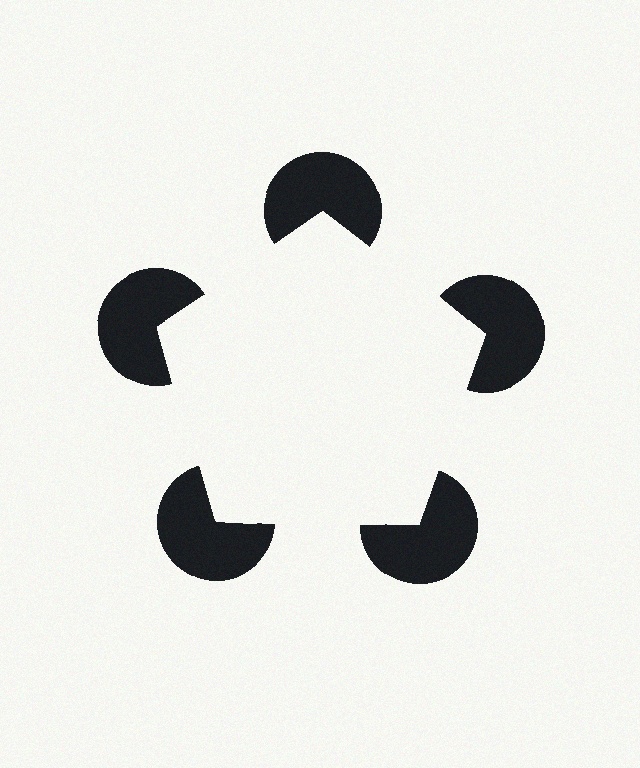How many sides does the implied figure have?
5 sides.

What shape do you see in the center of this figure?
An illusory pentagon — its edges are inferred from the aligned wedge cuts in the pac-man discs, not physically drawn.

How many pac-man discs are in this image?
There are 5 — one at each vertex of the illusory pentagon.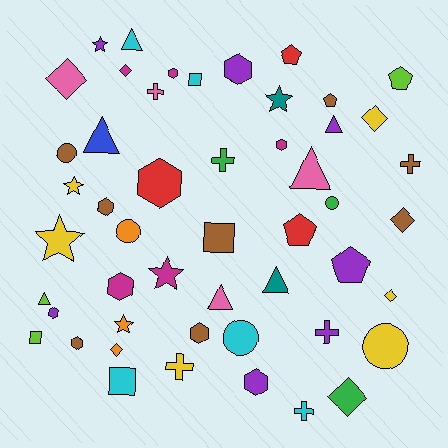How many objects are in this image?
There are 50 objects.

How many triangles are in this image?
There are 7 triangles.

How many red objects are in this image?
There are 3 red objects.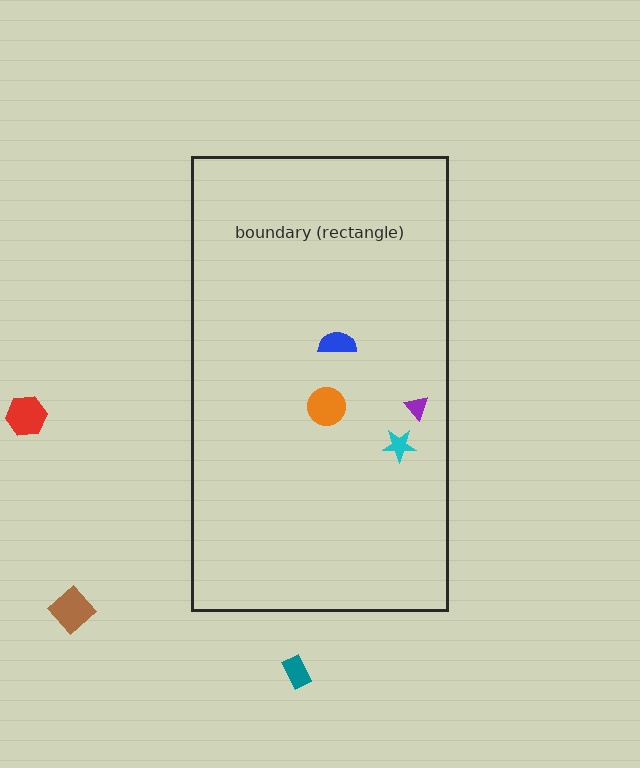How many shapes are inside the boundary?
4 inside, 3 outside.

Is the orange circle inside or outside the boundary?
Inside.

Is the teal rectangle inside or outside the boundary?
Outside.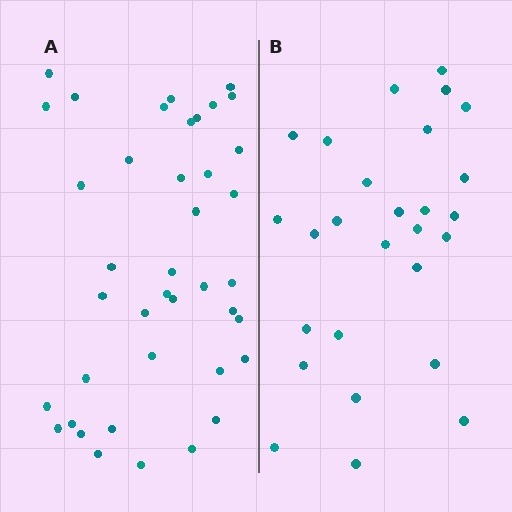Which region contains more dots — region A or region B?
Region A (the left region) has more dots.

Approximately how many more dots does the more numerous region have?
Region A has approximately 15 more dots than region B.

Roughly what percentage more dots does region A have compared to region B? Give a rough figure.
About 50% more.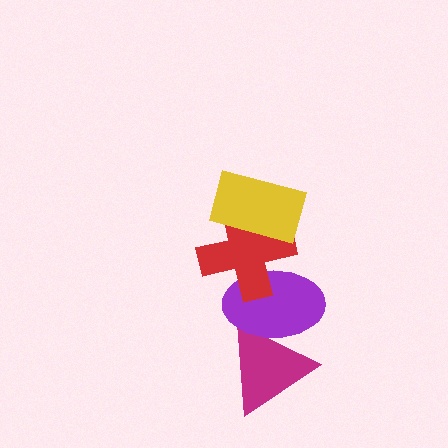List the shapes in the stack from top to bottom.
From top to bottom: the yellow rectangle, the red cross, the purple ellipse, the magenta triangle.